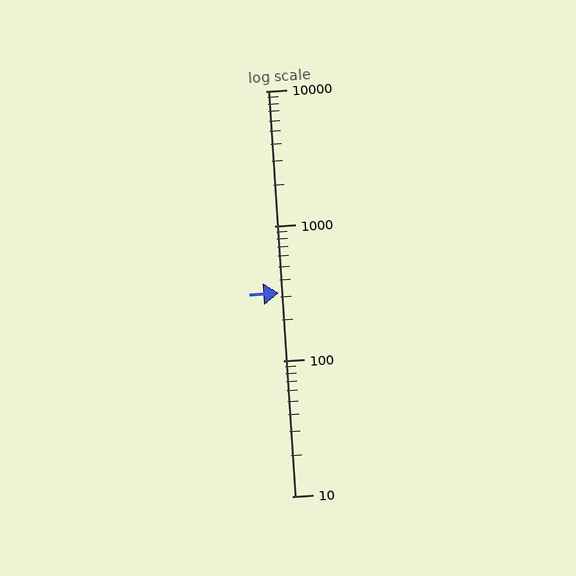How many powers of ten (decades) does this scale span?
The scale spans 3 decades, from 10 to 10000.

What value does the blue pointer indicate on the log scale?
The pointer indicates approximately 320.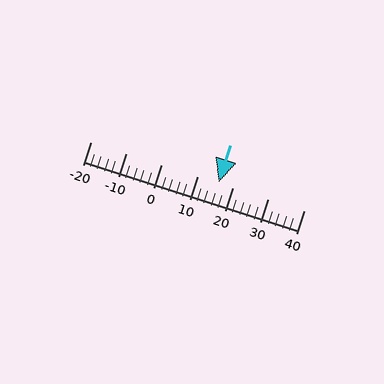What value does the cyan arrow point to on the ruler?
The cyan arrow points to approximately 16.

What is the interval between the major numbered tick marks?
The major tick marks are spaced 10 units apart.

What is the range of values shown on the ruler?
The ruler shows values from -20 to 40.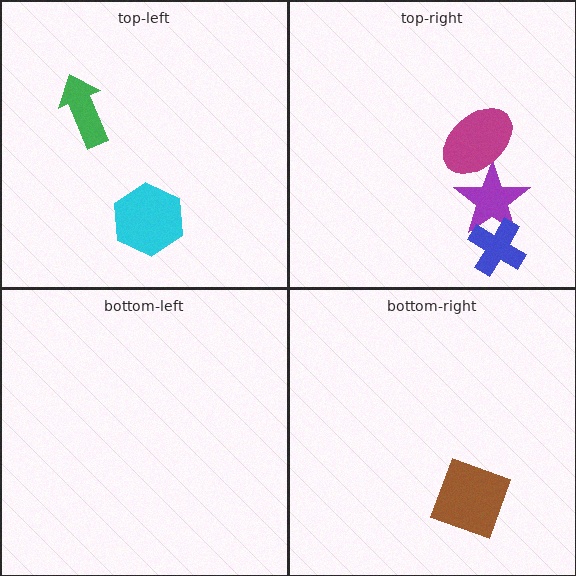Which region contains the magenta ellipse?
The top-right region.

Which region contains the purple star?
The top-right region.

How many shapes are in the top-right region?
3.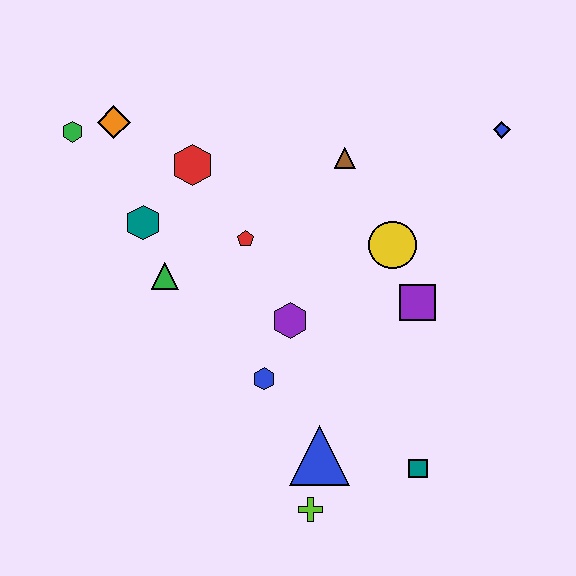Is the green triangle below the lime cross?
No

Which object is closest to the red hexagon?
The teal hexagon is closest to the red hexagon.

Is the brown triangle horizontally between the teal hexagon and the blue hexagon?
No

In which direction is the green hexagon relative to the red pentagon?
The green hexagon is to the left of the red pentagon.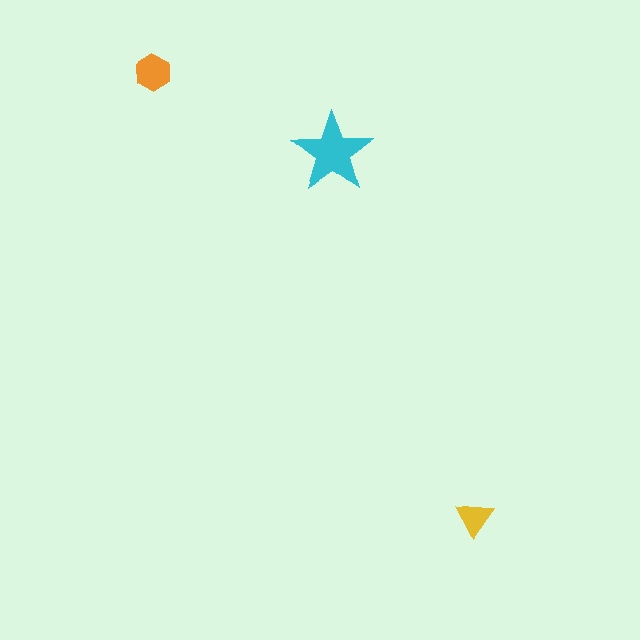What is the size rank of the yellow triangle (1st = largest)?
3rd.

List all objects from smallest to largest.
The yellow triangle, the orange hexagon, the cyan star.